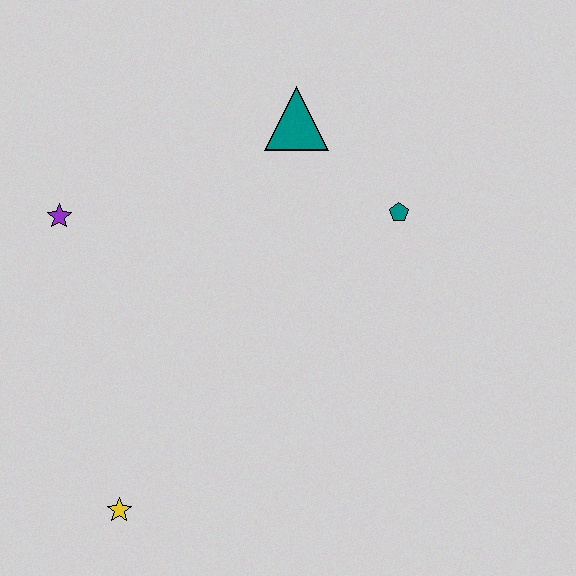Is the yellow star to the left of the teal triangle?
Yes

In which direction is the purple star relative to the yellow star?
The purple star is above the yellow star.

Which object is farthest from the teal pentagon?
The yellow star is farthest from the teal pentagon.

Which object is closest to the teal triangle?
The teal pentagon is closest to the teal triangle.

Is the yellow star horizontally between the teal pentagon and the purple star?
Yes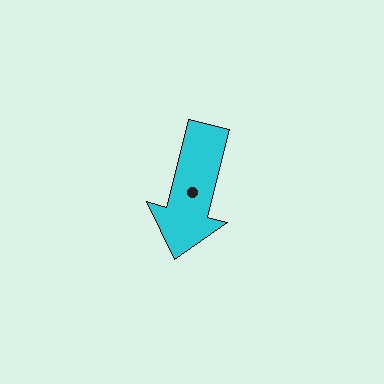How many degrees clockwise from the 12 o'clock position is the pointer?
Approximately 194 degrees.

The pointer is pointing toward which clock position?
Roughly 6 o'clock.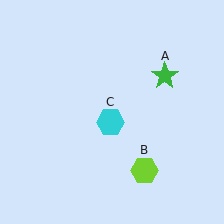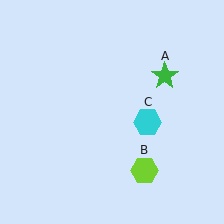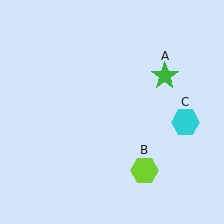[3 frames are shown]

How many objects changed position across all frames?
1 object changed position: cyan hexagon (object C).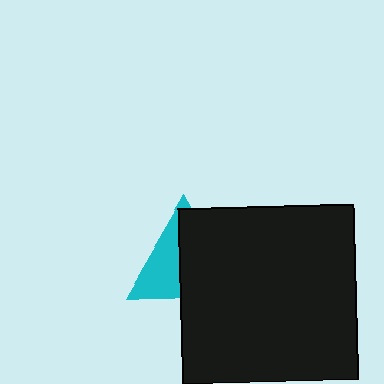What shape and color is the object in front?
The object in front is a black square.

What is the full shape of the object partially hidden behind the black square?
The partially hidden object is a cyan triangle.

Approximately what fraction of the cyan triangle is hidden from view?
Roughly 57% of the cyan triangle is hidden behind the black square.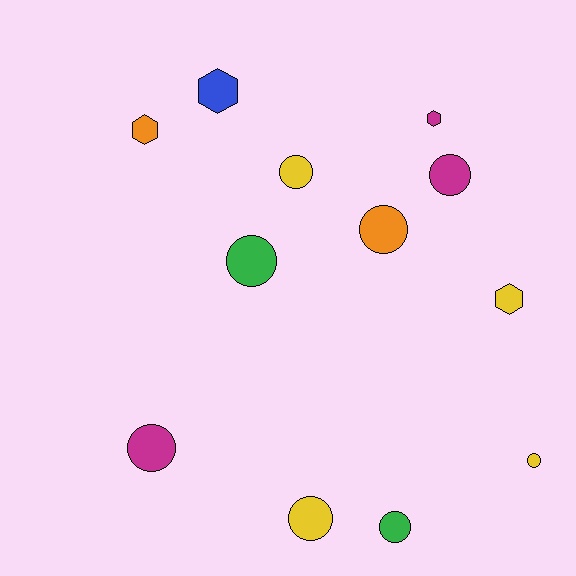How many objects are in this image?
There are 12 objects.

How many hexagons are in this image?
There are 4 hexagons.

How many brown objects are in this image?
There are no brown objects.